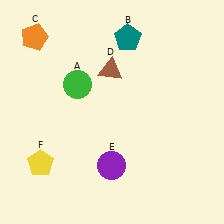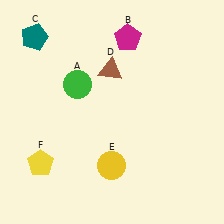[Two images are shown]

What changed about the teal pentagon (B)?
In Image 1, B is teal. In Image 2, it changed to magenta.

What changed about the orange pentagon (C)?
In Image 1, C is orange. In Image 2, it changed to teal.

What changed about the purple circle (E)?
In Image 1, E is purple. In Image 2, it changed to yellow.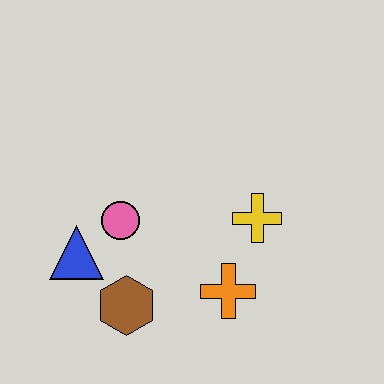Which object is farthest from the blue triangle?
The yellow cross is farthest from the blue triangle.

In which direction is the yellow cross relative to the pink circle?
The yellow cross is to the right of the pink circle.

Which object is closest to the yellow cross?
The orange cross is closest to the yellow cross.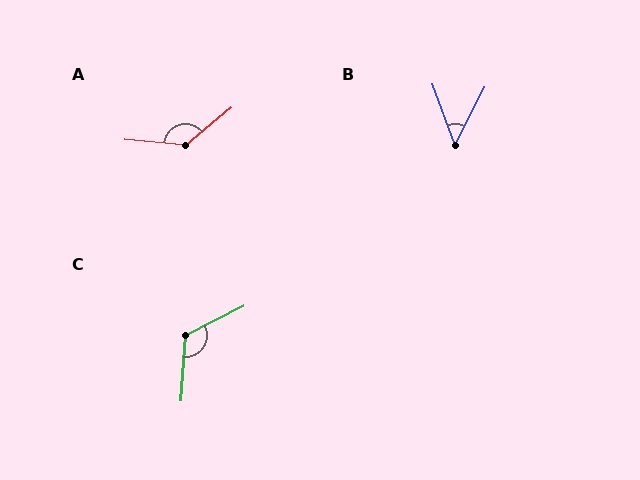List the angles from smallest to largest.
B (46°), C (121°), A (135°).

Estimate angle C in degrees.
Approximately 121 degrees.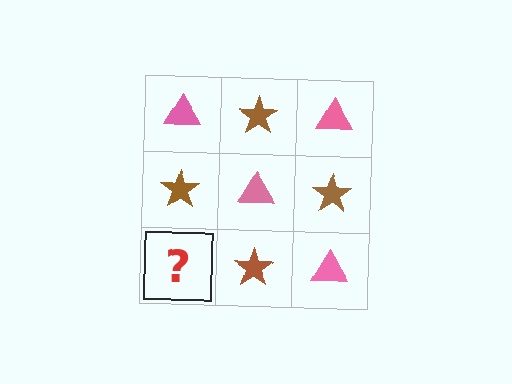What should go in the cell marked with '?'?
The missing cell should contain a pink triangle.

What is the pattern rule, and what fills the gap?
The rule is that it alternates pink triangle and brown star in a checkerboard pattern. The gap should be filled with a pink triangle.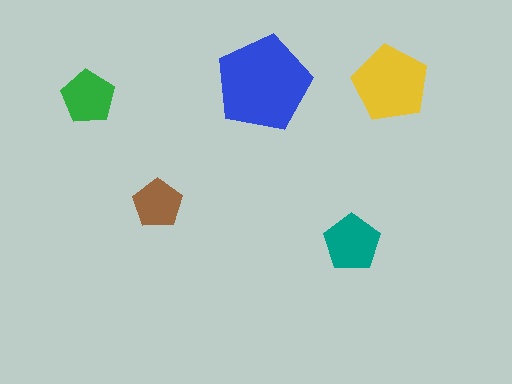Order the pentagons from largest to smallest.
the blue one, the yellow one, the teal one, the green one, the brown one.